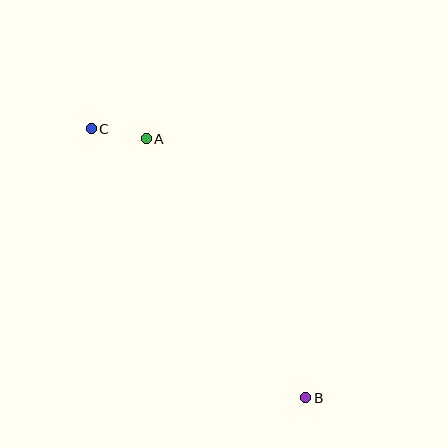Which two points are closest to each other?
Points A and C are closest to each other.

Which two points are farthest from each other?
Points B and C are farthest from each other.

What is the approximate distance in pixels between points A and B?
The distance between A and B is approximately 304 pixels.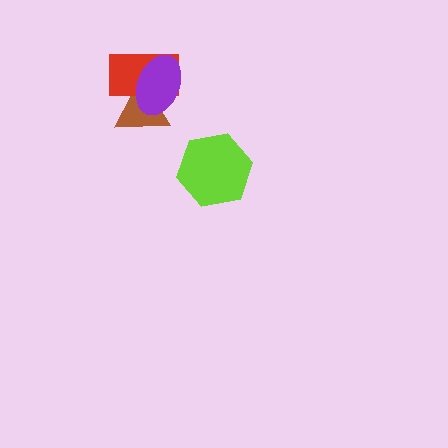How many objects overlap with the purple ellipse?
2 objects overlap with the purple ellipse.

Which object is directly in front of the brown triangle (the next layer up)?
The red rectangle is directly in front of the brown triangle.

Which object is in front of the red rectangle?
The purple ellipse is in front of the red rectangle.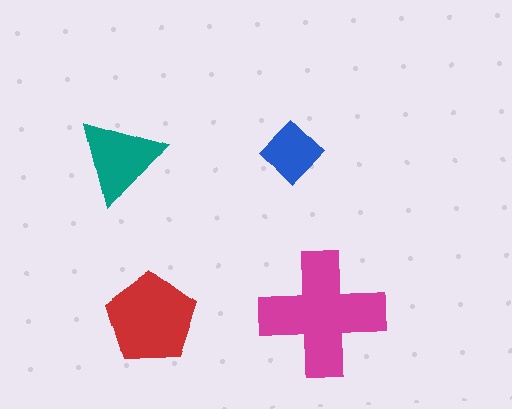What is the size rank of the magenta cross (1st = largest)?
1st.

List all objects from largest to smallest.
The magenta cross, the red pentagon, the teal triangle, the blue diamond.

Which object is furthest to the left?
The teal triangle is leftmost.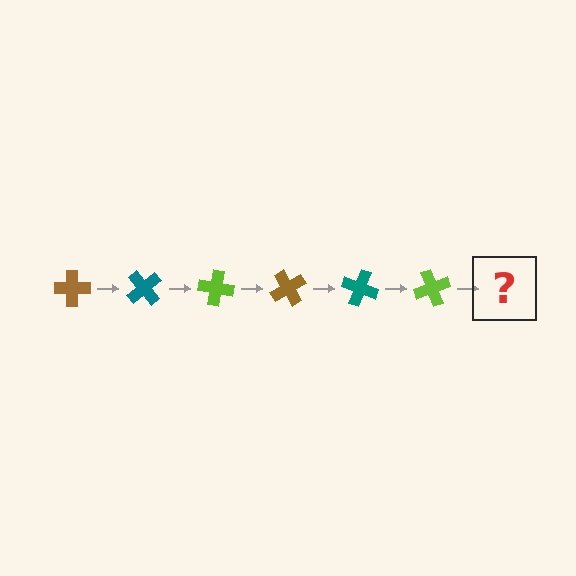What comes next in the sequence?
The next element should be a brown cross, rotated 300 degrees from the start.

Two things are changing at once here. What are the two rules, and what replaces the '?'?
The two rules are that it rotates 50 degrees each step and the color cycles through brown, teal, and lime. The '?' should be a brown cross, rotated 300 degrees from the start.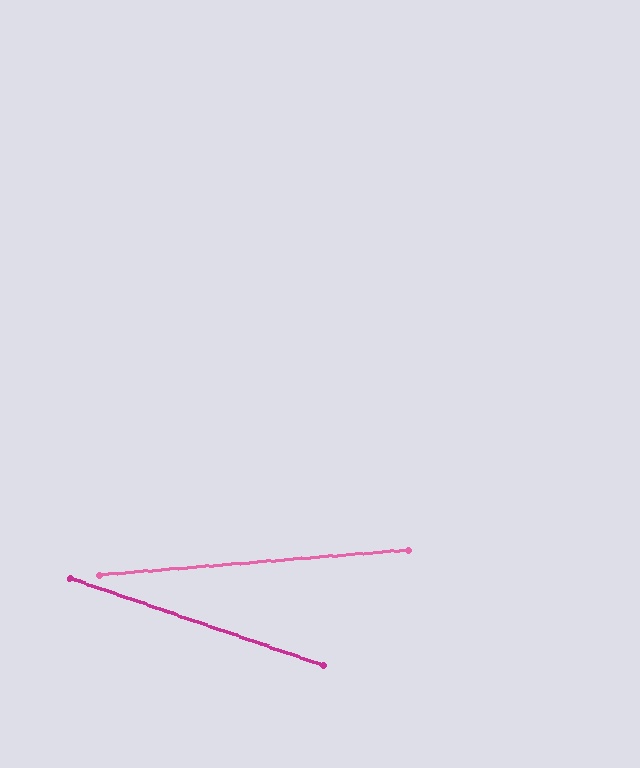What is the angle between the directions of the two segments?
Approximately 24 degrees.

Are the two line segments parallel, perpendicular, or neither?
Neither parallel nor perpendicular — they differ by about 24°.